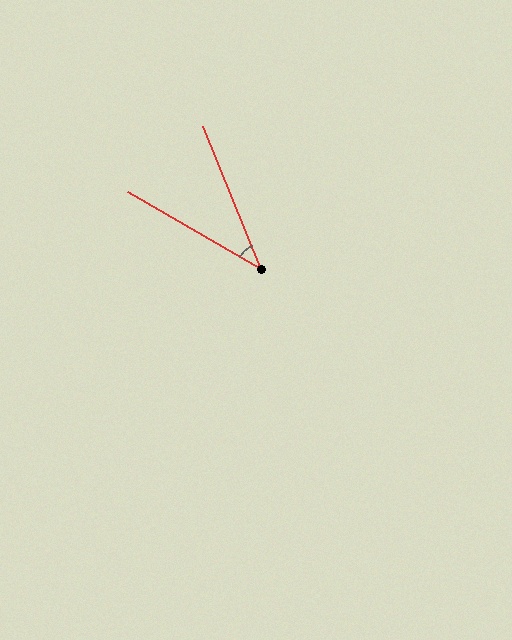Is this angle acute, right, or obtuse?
It is acute.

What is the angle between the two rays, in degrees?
Approximately 38 degrees.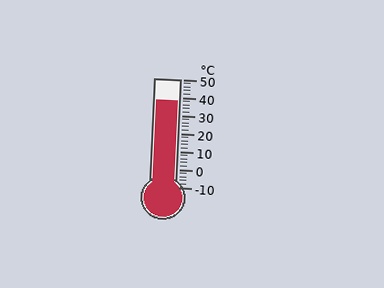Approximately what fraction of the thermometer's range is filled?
The thermometer is filled to approximately 80% of its range.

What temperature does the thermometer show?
The thermometer shows approximately 38°C.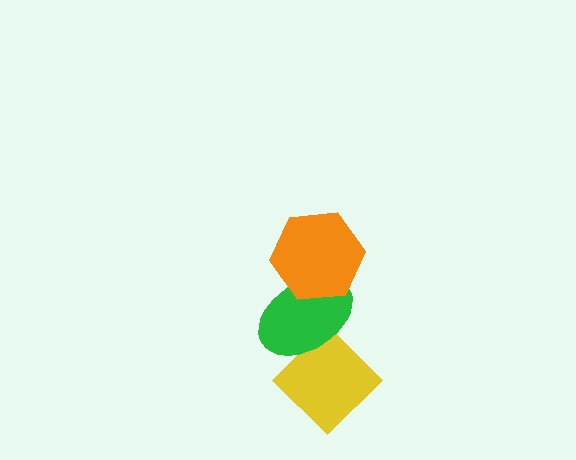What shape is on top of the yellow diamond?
The green ellipse is on top of the yellow diamond.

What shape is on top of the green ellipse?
The orange hexagon is on top of the green ellipse.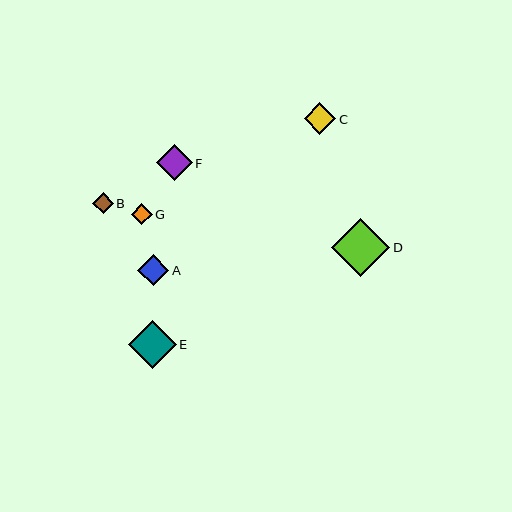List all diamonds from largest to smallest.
From largest to smallest: D, E, F, C, A, G, B.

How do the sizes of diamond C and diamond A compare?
Diamond C and diamond A are approximately the same size.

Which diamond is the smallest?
Diamond B is the smallest with a size of approximately 20 pixels.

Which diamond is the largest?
Diamond D is the largest with a size of approximately 58 pixels.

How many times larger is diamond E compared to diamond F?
Diamond E is approximately 1.3 times the size of diamond F.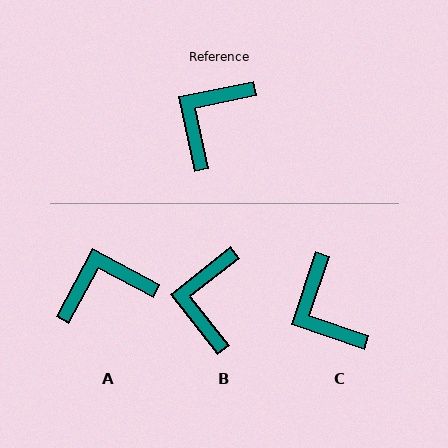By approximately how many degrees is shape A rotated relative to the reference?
Approximately 40 degrees clockwise.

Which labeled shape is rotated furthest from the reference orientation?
C, about 60 degrees away.